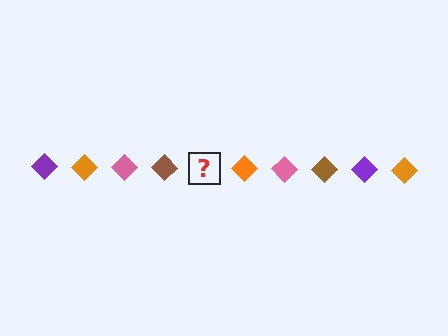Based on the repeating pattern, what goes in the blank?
The blank should be a purple diamond.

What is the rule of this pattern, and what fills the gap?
The rule is that the pattern cycles through purple, orange, pink, brown diamonds. The gap should be filled with a purple diamond.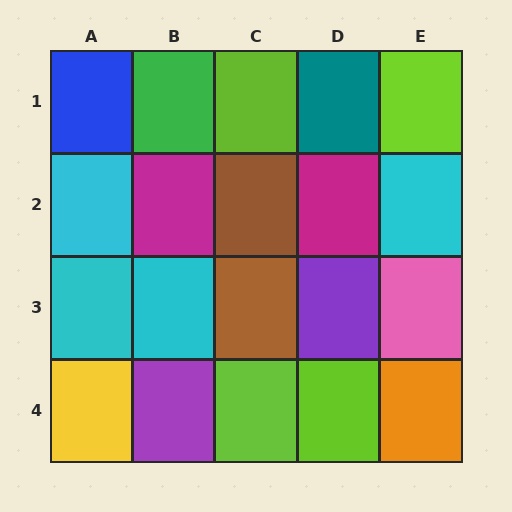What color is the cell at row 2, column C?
Brown.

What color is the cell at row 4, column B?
Purple.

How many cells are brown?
2 cells are brown.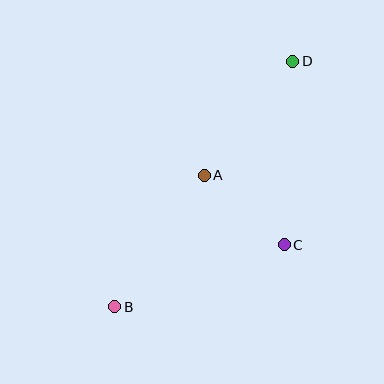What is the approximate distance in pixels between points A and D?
The distance between A and D is approximately 144 pixels.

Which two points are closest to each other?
Points A and C are closest to each other.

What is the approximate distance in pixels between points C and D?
The distance between C and D is approximately 184 pixels.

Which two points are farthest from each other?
Points B and D are farthest from each other.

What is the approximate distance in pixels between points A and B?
The distance between A and B is approximately 159 pixels.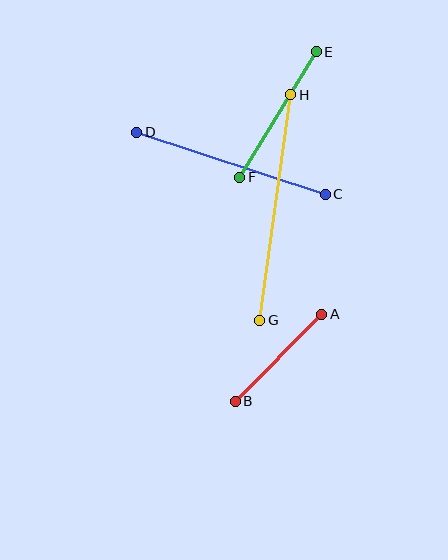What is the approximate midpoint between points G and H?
The midpoint is at approximately (275, 208) pixels.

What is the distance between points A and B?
The distance is approximately 122 pixels.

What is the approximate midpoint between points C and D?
The midpoint is at approximately (231, 163) pixels.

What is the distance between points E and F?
The distance is approximately 147 pixels.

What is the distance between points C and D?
The distance is approximately 198 pixels.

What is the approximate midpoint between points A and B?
The midpoint is at approximately (278, 358) pixels.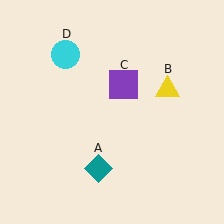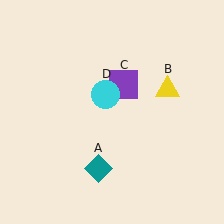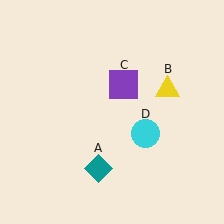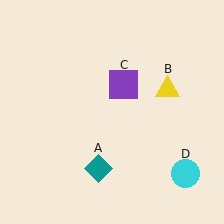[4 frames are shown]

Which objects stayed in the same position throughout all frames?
Teal diamond (object A) and yellow triangle (object B) and purple square (object C) remained stationary.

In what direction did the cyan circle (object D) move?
The cyan circle (object D) moved down and to the right.